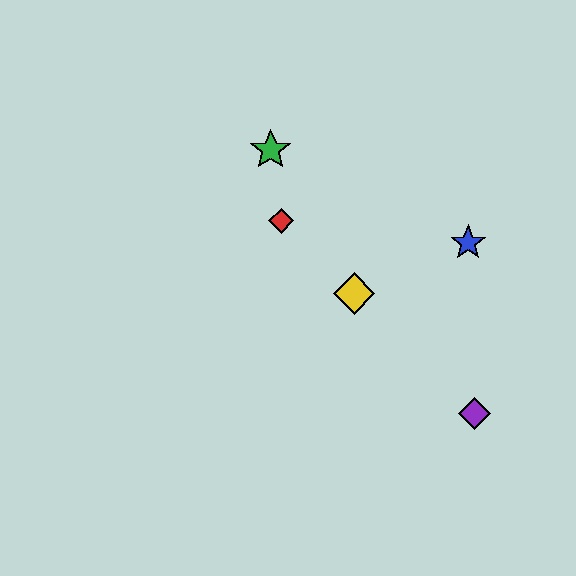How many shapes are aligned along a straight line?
3 shapes (the red diamond, the yellow diamond, the purple diamond) are aligned along a straight line.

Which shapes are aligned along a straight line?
The red diamond, the yellow diamond, the purple diamond are aligned along a straight line.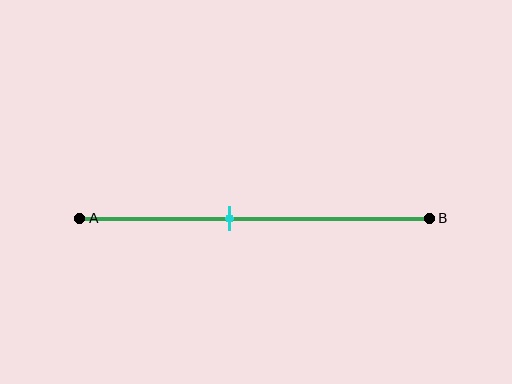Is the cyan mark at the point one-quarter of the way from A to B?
No, the mark is at about 45% from A, not at the 25% one-quarter point.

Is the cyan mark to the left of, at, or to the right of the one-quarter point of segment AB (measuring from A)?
The cyan mark is to the right of the one-quarter point of segment AB.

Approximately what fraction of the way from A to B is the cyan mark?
The cyan mark is approximately 45% of the way from A to B.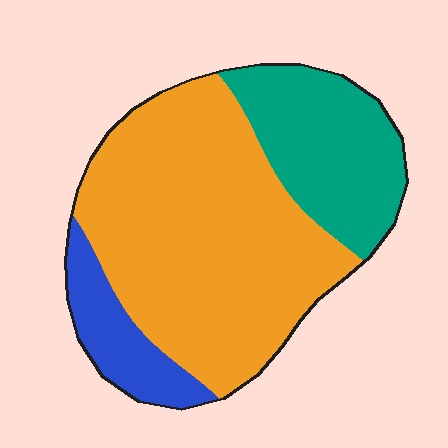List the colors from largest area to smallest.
From largest to smallest: orange, teal, blue.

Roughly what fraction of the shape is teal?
Teal takes up between a quarter and a half of the shape.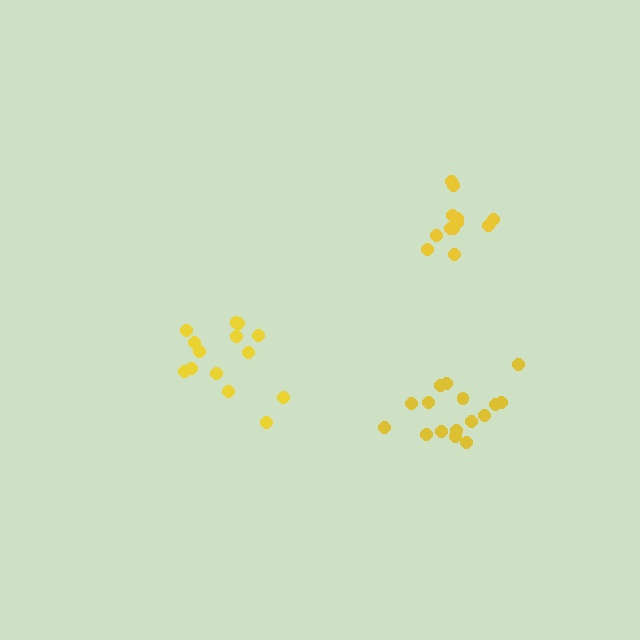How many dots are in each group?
Group 1: 14 dots, Group 2: 13 dots, Group 3: 16 dots (43 total).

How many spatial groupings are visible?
There are 3 spatial groupings.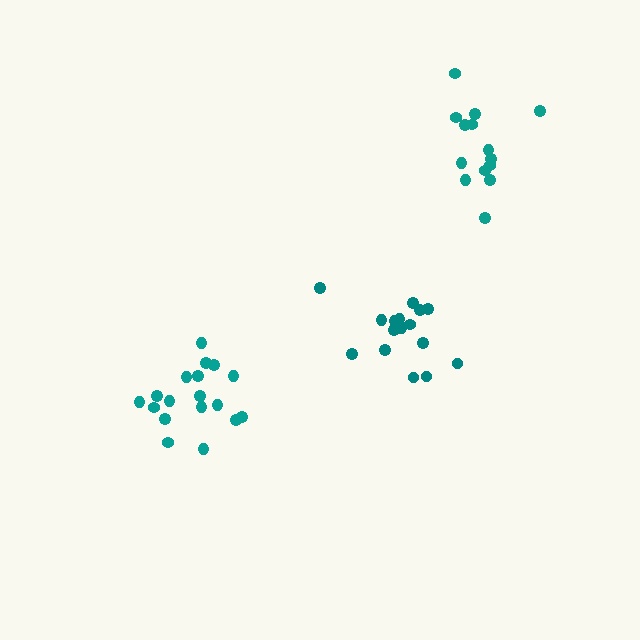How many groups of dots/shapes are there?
There are 3 groups.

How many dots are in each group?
Group 1: 16 dots, Group 2: 14 dots, Group 3: 18 dots (48 total).